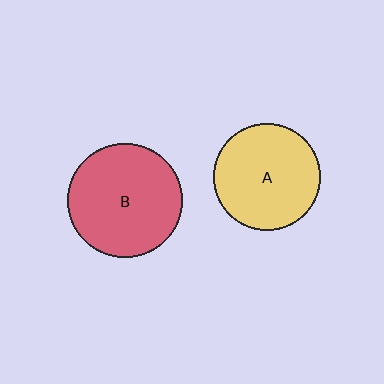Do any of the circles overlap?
No, none of the circles overlap.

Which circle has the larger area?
Circle B (red).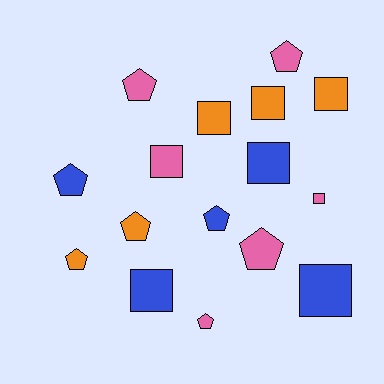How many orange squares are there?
There are 3 orange squares.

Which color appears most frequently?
Pink, with 6 objects.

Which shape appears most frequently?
Square, with 8 objects.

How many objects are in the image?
There are 16 objects.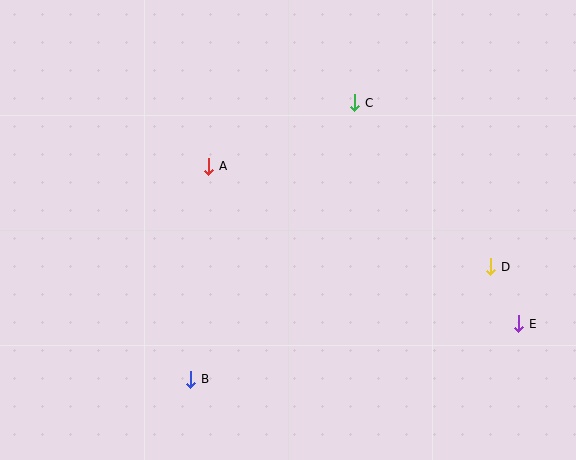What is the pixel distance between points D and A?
The distance between D and A is 299 pixels.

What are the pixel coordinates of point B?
Point B is at (191, 379).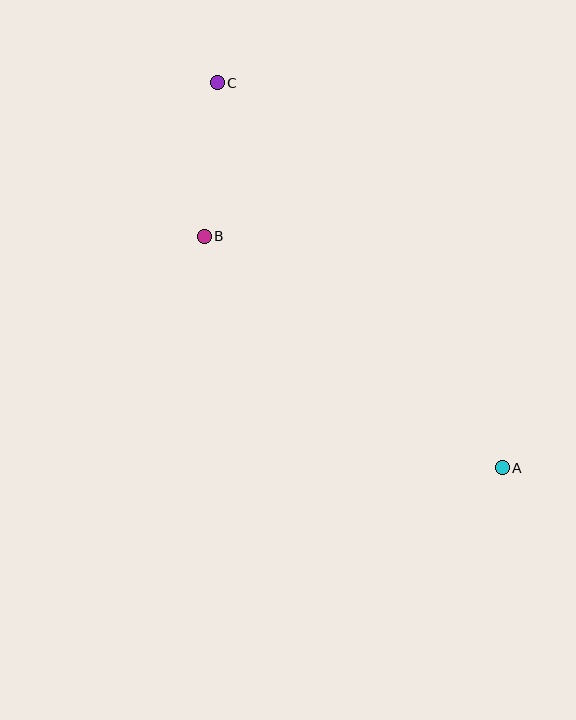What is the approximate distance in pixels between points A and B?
The distance between A and B is approximately 377 pixels.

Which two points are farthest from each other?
Points A and C are farthest from each other.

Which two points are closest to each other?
Points B and C are closest to each other.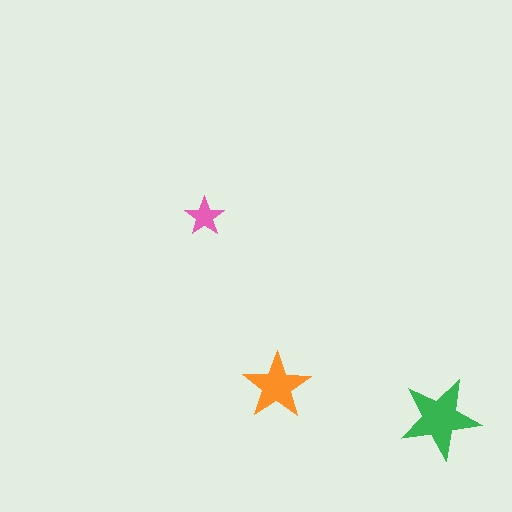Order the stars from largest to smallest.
the green one, the orange one, the pink one.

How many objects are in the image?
There are 3 objects in the image.